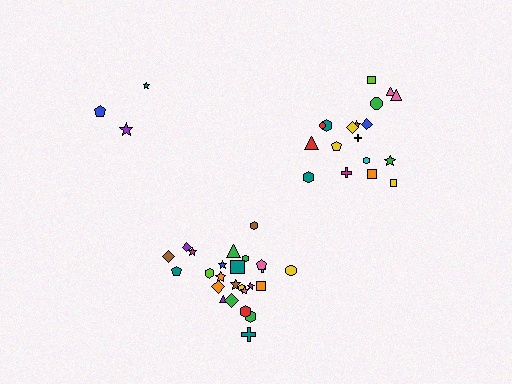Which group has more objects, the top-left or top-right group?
The top-right group.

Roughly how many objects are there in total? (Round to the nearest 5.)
Roughly 45 objects in total.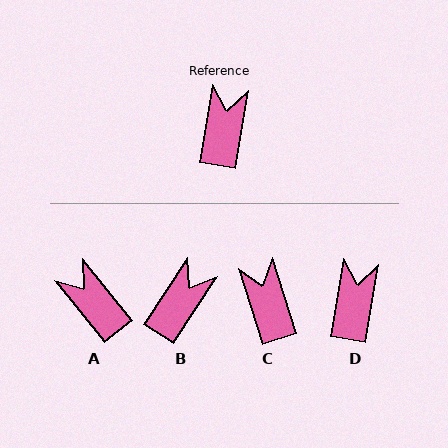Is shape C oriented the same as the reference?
No, it is off by about 27 degrees.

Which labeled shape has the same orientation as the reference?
D.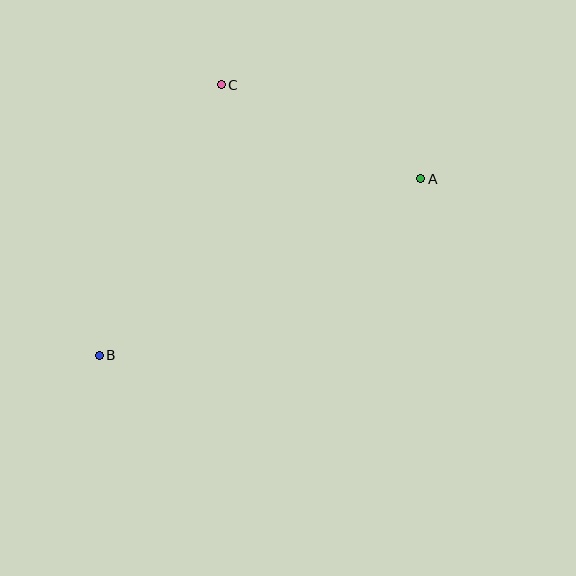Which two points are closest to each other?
Points A and C are closest to each other.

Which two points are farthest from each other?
Points A and B are farthest from each other.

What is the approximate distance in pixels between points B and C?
The distance between B and C is approximately 297 pixels.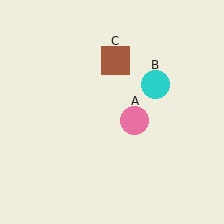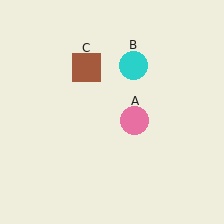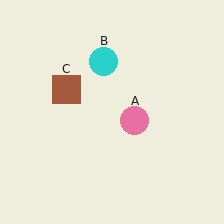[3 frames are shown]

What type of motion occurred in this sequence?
The cyan circle (object B), brown square (object C) rotated counterclockwise around the center of the scene.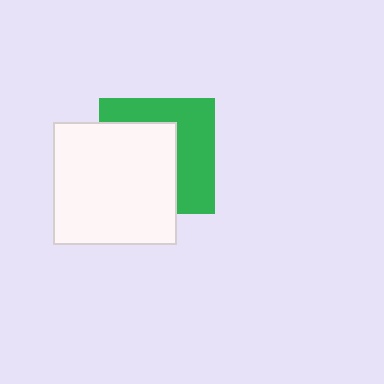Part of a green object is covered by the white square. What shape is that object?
It is a square.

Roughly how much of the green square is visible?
About half of it is visible (roughly 47%).